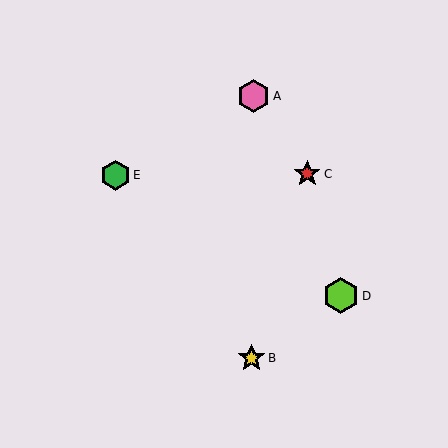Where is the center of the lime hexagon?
The center of the lime hexagon is at (341, 296).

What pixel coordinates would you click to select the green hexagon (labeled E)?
Click at (115, 175) to select the green hexagon E.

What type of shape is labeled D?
Shape D is a lime hexagon.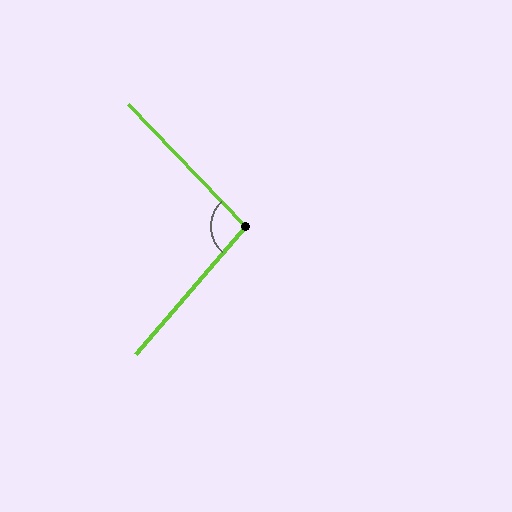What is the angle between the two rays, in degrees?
Approximately 95 degrees.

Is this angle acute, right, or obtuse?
It is obtuse.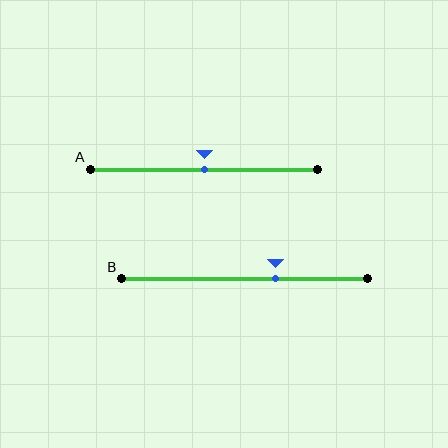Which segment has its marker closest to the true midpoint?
Segment A has its marker closest to the true midpoint.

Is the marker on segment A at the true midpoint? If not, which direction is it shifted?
Yes, the marker on segment A is at the true midpoint.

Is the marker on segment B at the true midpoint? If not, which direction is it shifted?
No, the marker on segment B is shifted to the right by about 13% of the segment length.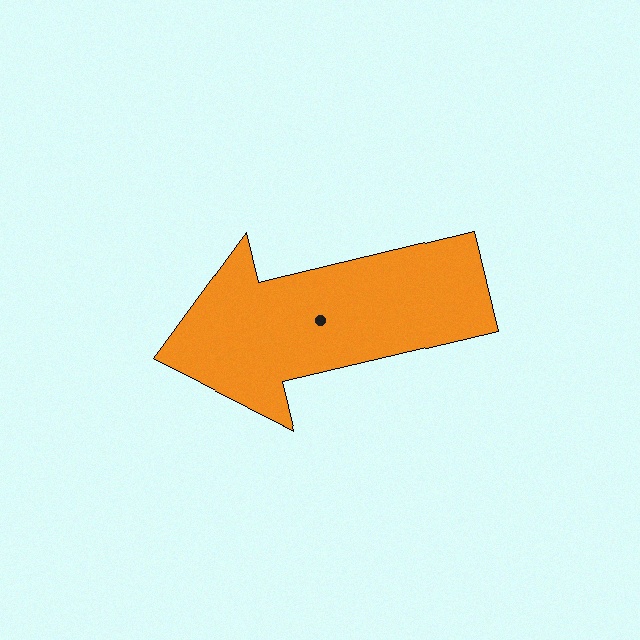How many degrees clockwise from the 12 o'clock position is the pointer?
Approximately 257 degrees.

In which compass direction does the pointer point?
West.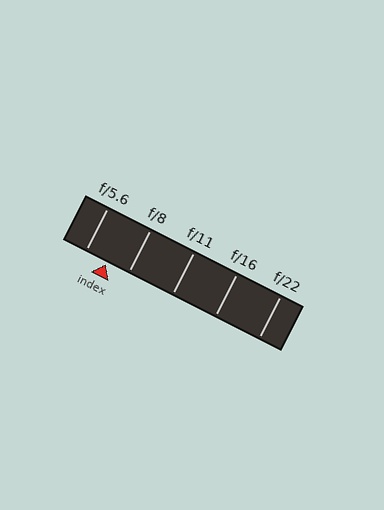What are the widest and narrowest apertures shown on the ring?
The widest aperture shown is f/5.6 and the narrowest is f/22.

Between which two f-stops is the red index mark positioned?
The index mark is between f/5.6 and f/8.